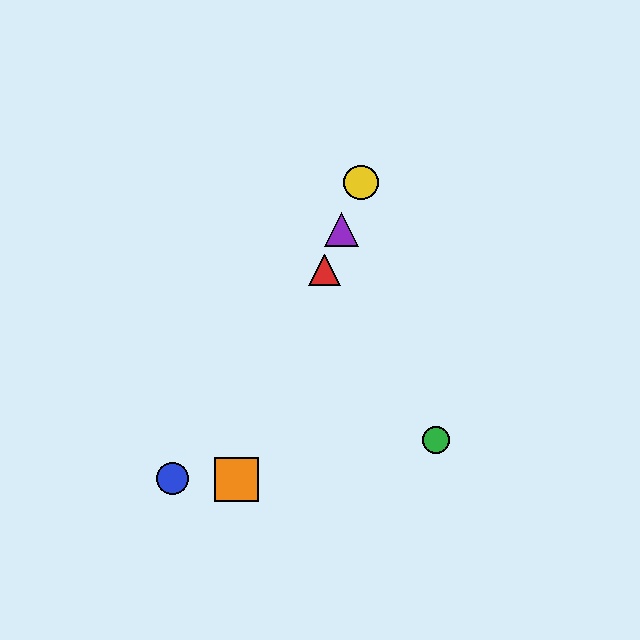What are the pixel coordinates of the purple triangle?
The purple triangle is at (341, 229).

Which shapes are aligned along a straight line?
The red triangle, the yellow circle, the purple triangle, the orange square are aligned along a straight line.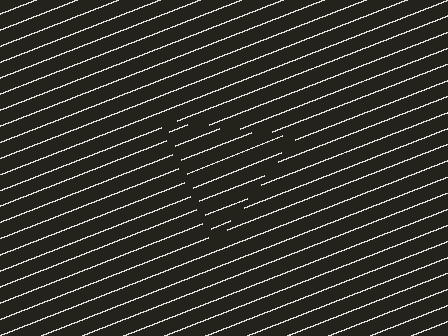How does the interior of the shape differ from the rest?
The interior of the shape contains the same grating, shifted by half a period — the contour is defined by the phase discontinuity where line-ends from the inner and outer gratings abut.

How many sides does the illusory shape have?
3 sides — the line-ends trace a triangle.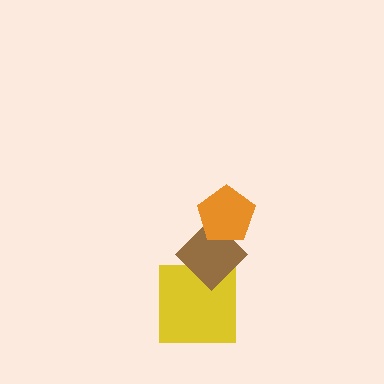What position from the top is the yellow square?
The yellow square is 3rd from the top.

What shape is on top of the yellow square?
The brown diamond is on top of the yellow square.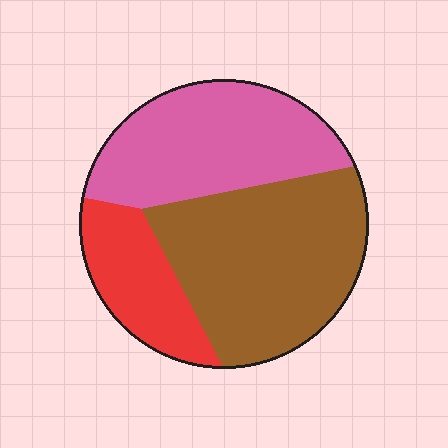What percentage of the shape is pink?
Pink covers 35% of the shape.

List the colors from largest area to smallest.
From largest to smallest: brown, pink, red.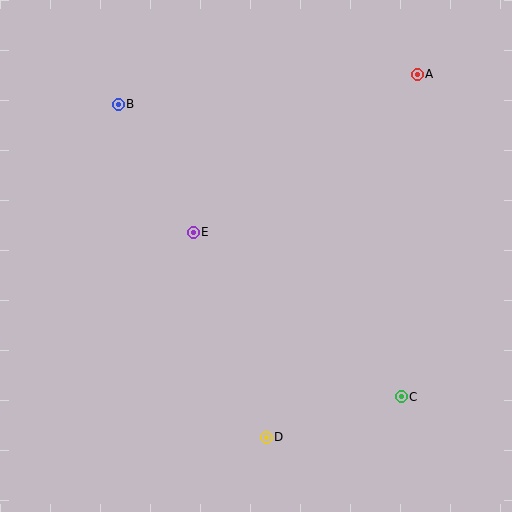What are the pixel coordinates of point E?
Point E is at (193, 232).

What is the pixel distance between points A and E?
The distance between A and E is 274 pixels.